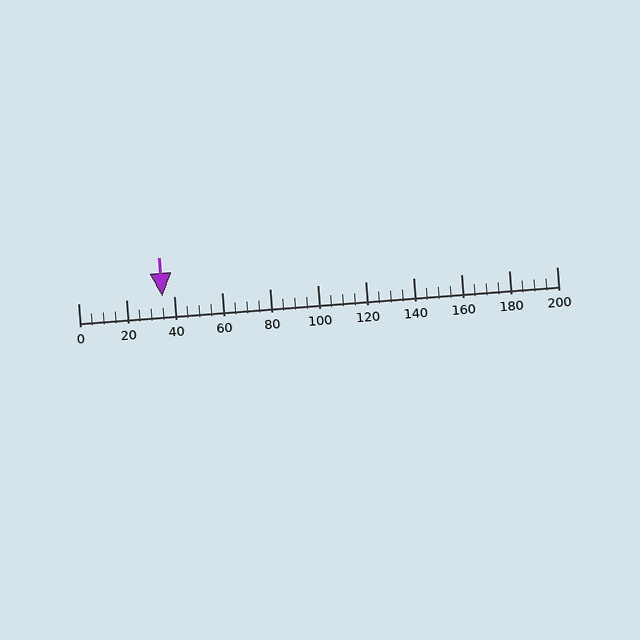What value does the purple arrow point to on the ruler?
The purple arrow points to approximately 35.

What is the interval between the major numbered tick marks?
The major tick marks are spaced 20 units apart.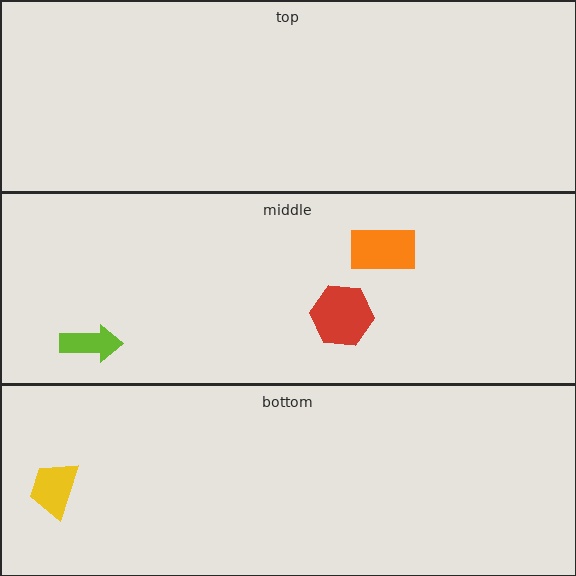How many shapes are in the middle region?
3.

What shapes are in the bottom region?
The yellow trapezoid.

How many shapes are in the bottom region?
1.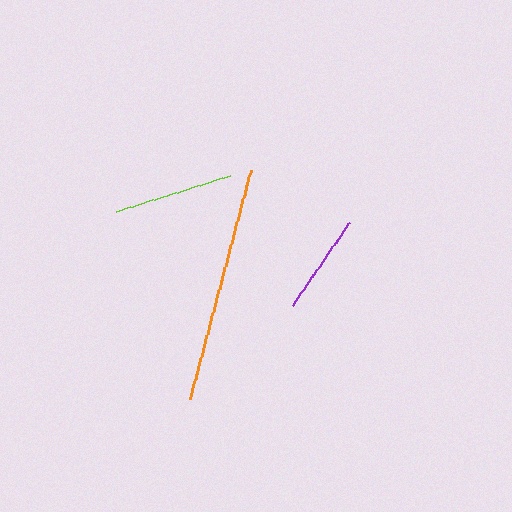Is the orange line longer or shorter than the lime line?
The orange line is longer than the lime line.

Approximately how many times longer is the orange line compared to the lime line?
The orange line is approximately 2.0 times the length of the lime line.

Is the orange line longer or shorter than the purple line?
The orange line is longer than the purple line.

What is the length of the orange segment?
The orange segment is approximately 237 pixels long.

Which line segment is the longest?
The orange line is the longest at approximately 237 pixels.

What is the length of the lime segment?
The lime segment is approximately 120 pixels long.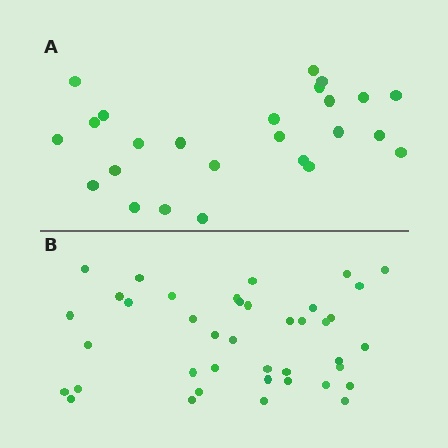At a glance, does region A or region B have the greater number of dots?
Region B (the bottom region) has more dots.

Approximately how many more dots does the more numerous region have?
Region B has approximately 15 more dots than region A.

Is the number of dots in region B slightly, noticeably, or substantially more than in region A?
Region B has substantially more. The ratio is roughly 1.6 to 1.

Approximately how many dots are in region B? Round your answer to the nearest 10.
About 40 dots.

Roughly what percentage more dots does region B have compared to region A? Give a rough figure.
About 60% more.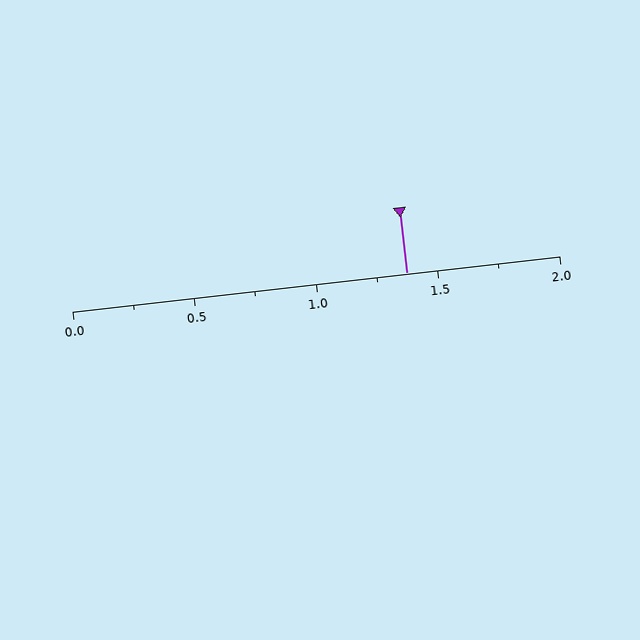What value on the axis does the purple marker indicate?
The marker indicates approximately 1.38.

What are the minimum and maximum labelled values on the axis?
The axis runs from 0.0 to 2.0.